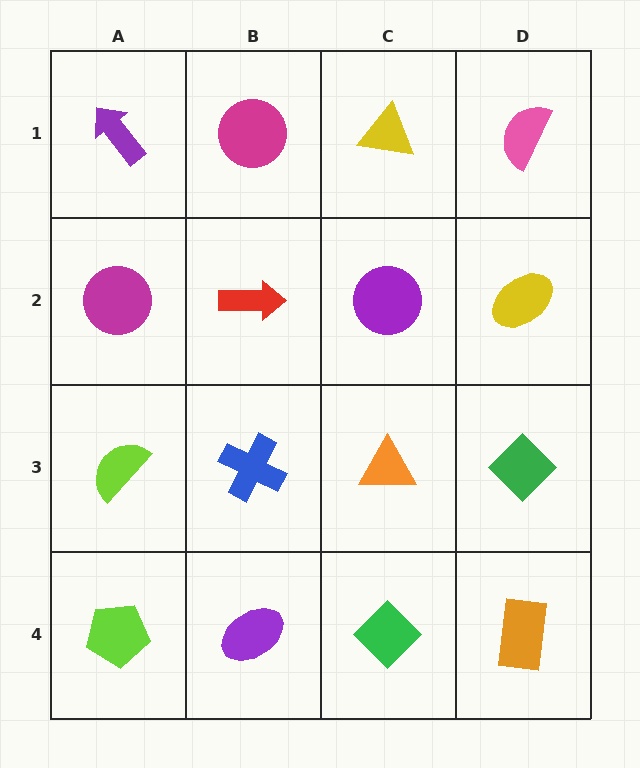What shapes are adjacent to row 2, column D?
A pink semicircle (row 1, column D), a green diamond (row 3, column D), a purple circle (row 2, column C).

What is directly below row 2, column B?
A blue cross.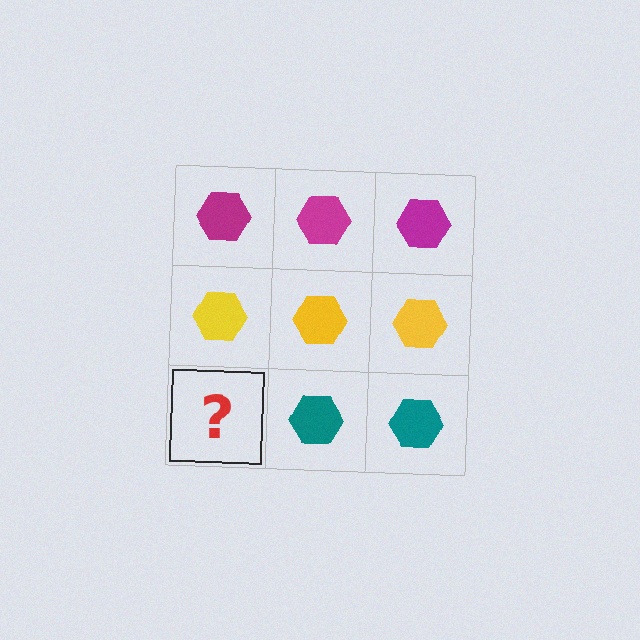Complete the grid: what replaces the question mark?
The question mark should be replaced with a teal hexagon.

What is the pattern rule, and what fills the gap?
The rule is that each row has a consistent color. The gap should be filled with a teal hexagon.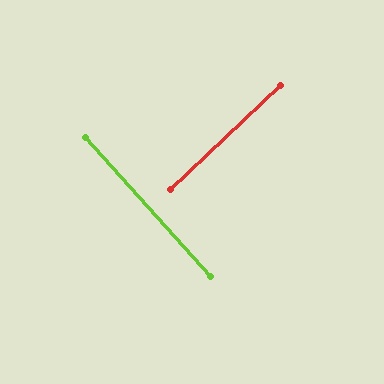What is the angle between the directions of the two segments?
Approximately 88 degrees.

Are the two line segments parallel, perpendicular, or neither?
Perpendicular — they meet at approximately 88°.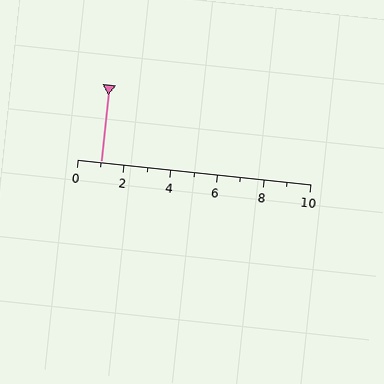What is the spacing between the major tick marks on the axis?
The major ticks are spaced 2 apart.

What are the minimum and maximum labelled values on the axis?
The axis runs from 0 to 10.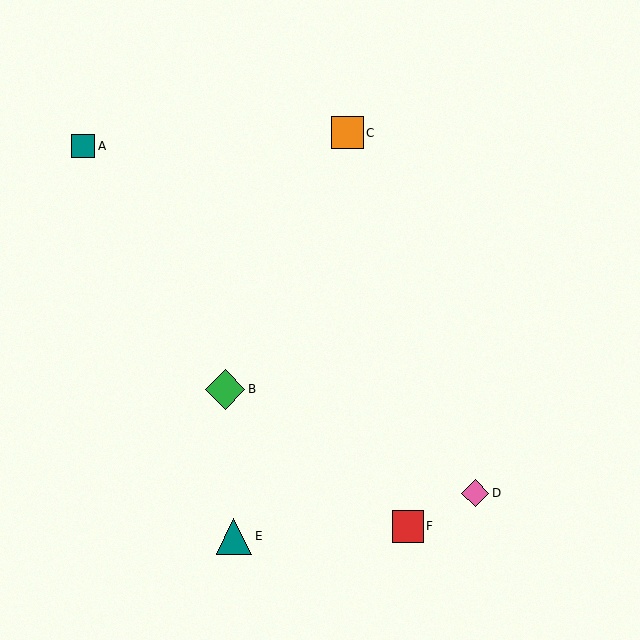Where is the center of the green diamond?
The center of the green diamond is at (225, 389).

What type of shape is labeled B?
Shape B is a green diamond.